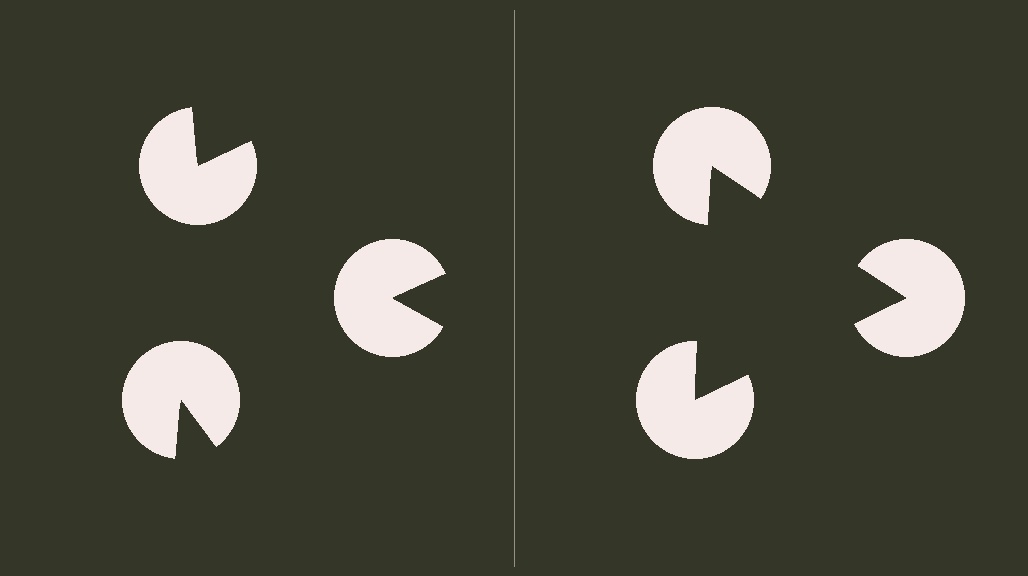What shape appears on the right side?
An illusory triangle.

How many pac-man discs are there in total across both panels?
6 — 3 on each side.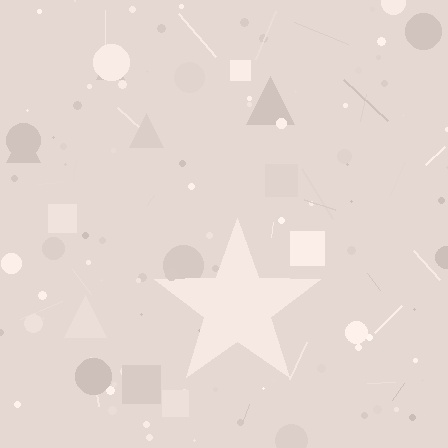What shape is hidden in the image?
A star is hidden in the image.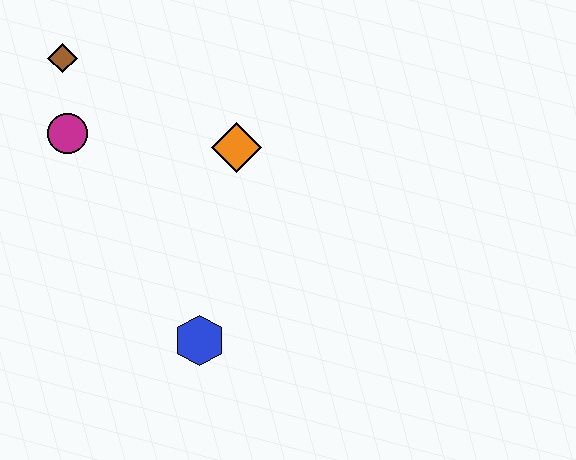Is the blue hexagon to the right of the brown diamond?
Yes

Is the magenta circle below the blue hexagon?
No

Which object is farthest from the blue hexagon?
The brown diamond is farthest from the blue hexagon.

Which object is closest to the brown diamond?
The magenta circle is closest to the brown diamond.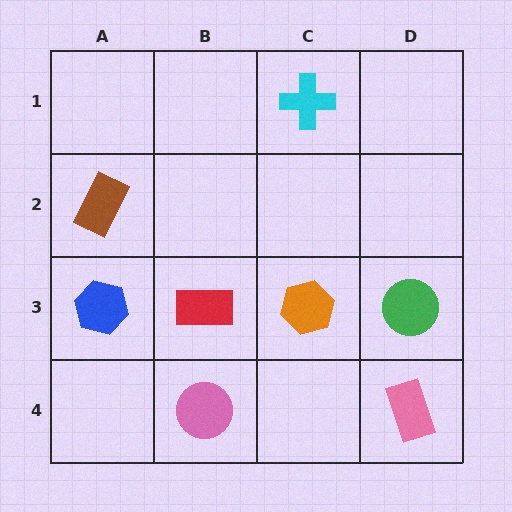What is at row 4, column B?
A pink circle.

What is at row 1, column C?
A cyan cross.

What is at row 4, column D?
A pink rectangle.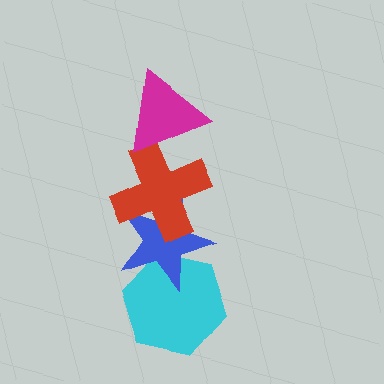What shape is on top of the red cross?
The magenta triangle is on top of the red cross.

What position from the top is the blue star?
The blue star is 3rd from the top.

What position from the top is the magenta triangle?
The magenta triangle is 1st from the top.